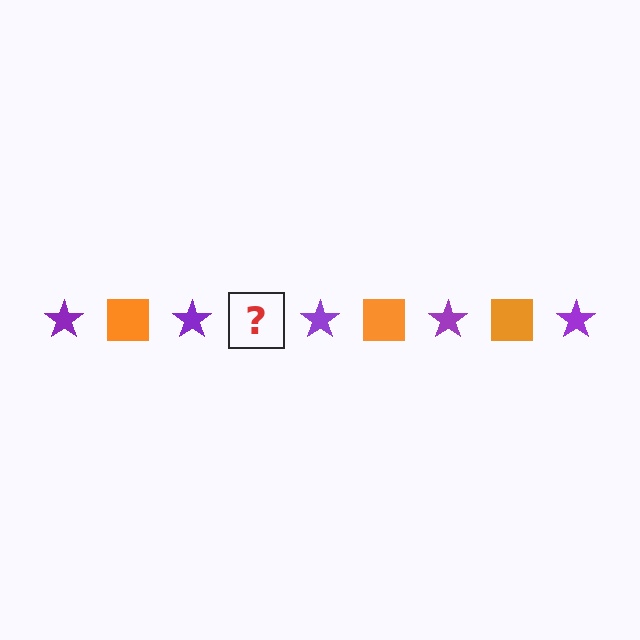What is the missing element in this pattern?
The missing element is an orange square.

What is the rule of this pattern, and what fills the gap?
The rule is that the pattern alternates between purple star and orange square. The gap should be filled with an orange square.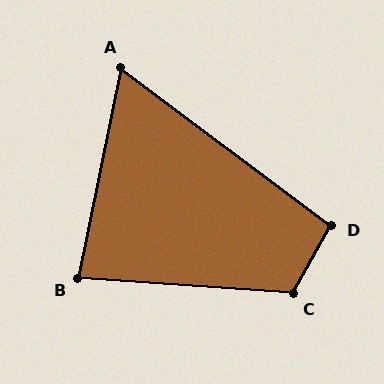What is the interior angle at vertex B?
Approximately 82 degrees (acute).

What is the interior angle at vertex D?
Approximately 98 degrees (obtuse).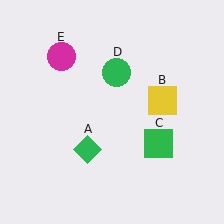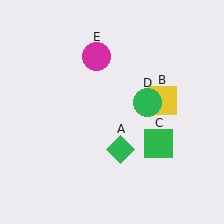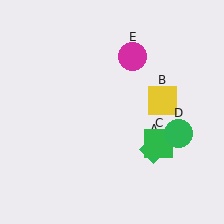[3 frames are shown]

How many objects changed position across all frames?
3 objects changed position: green diamond (object A), green circle (object D), magenta circle (object E).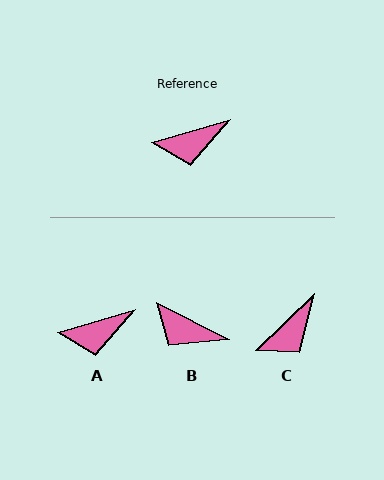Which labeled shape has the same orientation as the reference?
A.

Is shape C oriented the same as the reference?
No, it is off by about 27 degrees.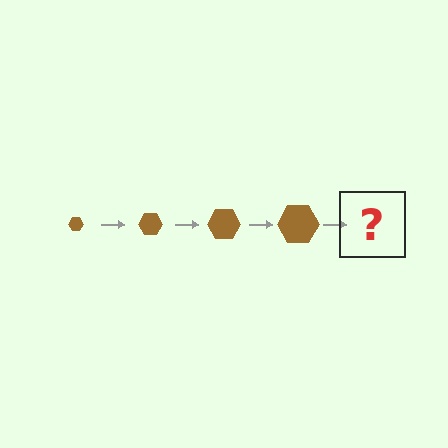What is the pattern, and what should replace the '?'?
The pattern is that the hexagon gets progressively larger each step. The '?' should be a brown hexagon, larger than the previous one.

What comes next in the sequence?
The next element should be a brown hexagon, larger than the previous one.